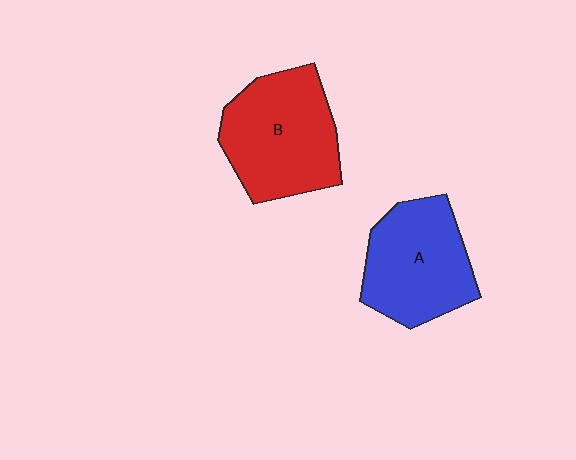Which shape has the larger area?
Shape B (red).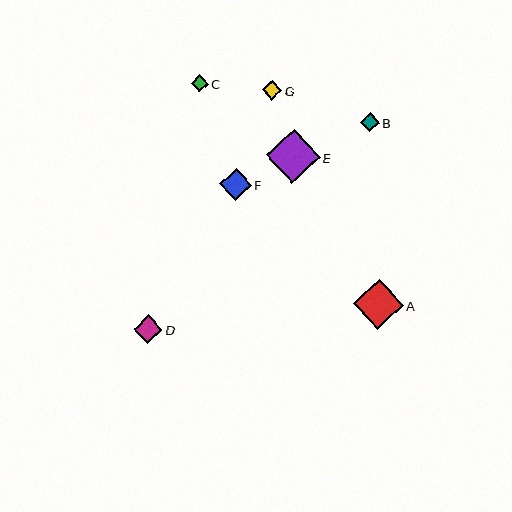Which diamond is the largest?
Diamond E is the largest with a size of approximately 54 pixels.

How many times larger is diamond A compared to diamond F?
Diamond A is approximately 1.6 times the size of diamond F.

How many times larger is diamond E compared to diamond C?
Diamond E is approximately 3.2 times the size of diamond C.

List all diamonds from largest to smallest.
From largest to smallest: E, A, F, D, G, B, C.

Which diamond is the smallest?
Diamond C is the smallest with a size of approximately 17 pixels.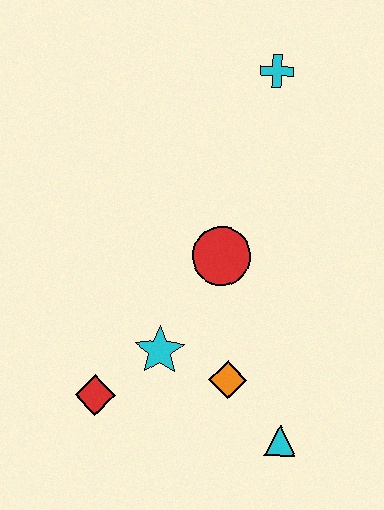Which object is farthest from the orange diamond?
The cyan cross is farthest from the orange diamond.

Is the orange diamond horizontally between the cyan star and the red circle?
No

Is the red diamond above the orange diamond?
No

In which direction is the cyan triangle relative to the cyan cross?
The cyan triangle is below the cyan cross.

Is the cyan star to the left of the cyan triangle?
Yes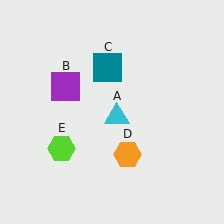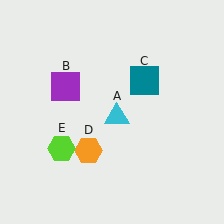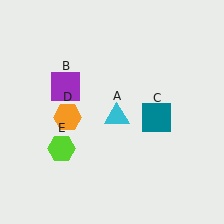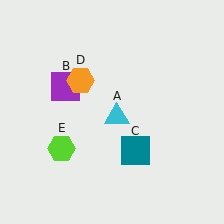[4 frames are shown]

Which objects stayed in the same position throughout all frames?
Cyan triangle (object A) and purple square (object B) and lime hexagon (object E) remained stationary.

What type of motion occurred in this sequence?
The teal square (object C), orange hexagon (object D) rotated clockwise around the center of the scene.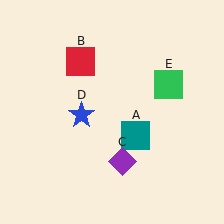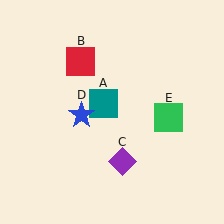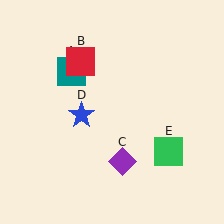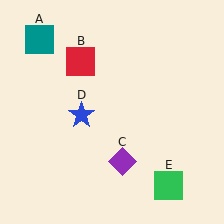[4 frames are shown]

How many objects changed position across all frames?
2 objects changed position: teal square (object A), green square (object E).